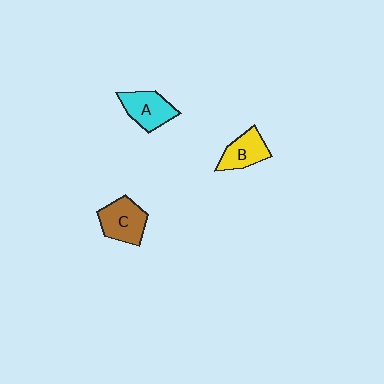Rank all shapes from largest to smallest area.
From largest to smallest: C (brown), A (cyan), B (yellow).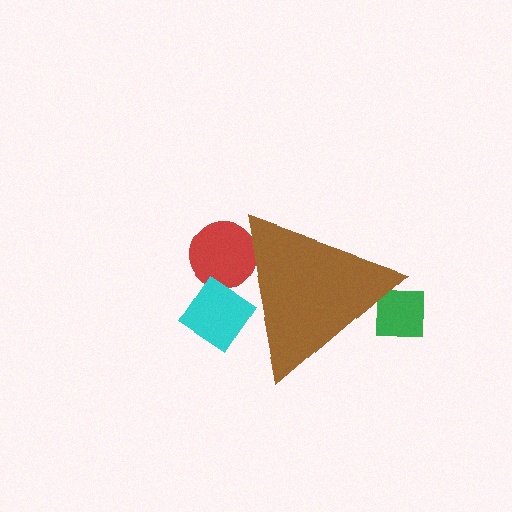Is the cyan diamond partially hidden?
Yes, the cyan diamond is partially hidden behind the brown triangle.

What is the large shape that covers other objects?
A brown triangle.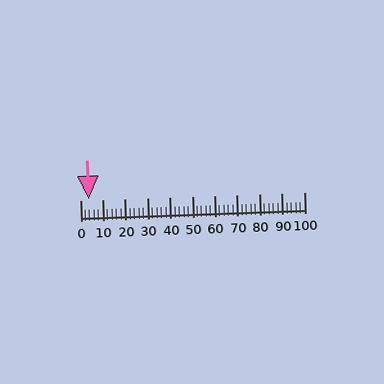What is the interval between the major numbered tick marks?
The major tick marks are spaced 10 units apart.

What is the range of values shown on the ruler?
The ruler shows values from 0 to 100.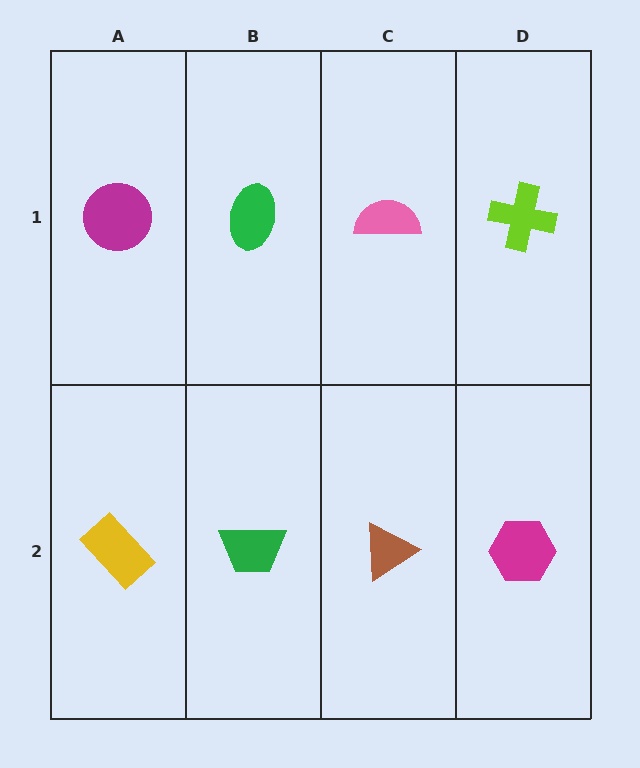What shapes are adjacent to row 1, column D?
A magenta hexagon (row 2, column D), a pink semicircle (row 1, column C).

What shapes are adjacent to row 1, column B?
A green trapezoid (row 2, column B), a magenta circle (row 1, column A), a pink semicircle (row 1, column C).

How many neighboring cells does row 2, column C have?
3.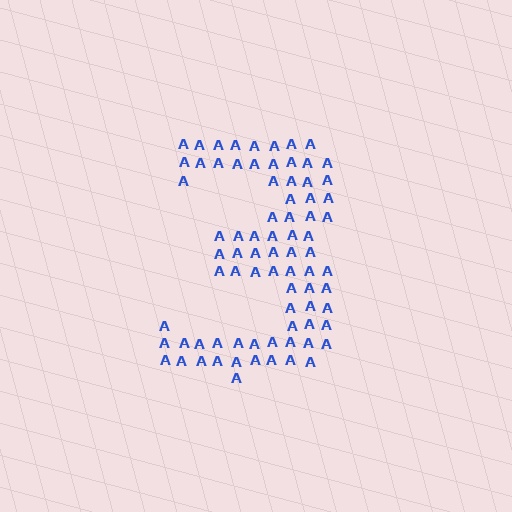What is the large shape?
The large shape is the digit 3.